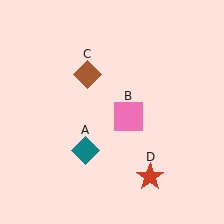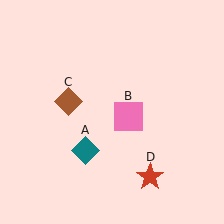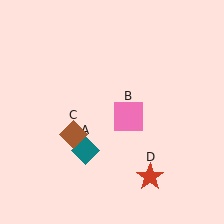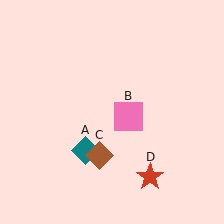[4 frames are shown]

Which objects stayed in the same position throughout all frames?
Teal diamond (object A) and pink square (object B) and red star (object D) remained stationary.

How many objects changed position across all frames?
1 object changed position: brown diamond (object C).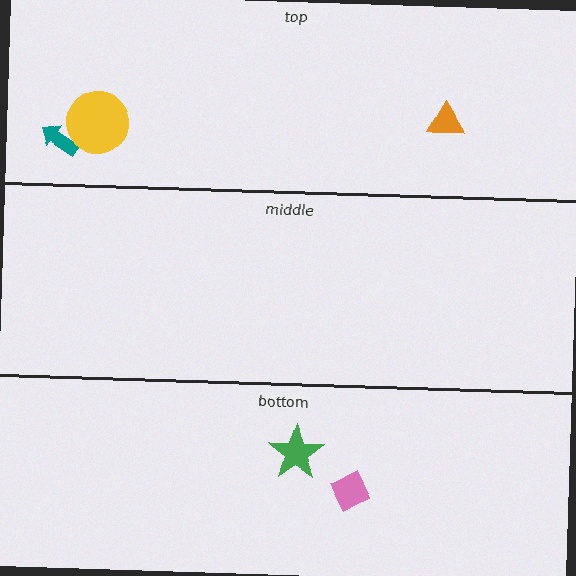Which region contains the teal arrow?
The top region.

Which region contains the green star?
The bottom region.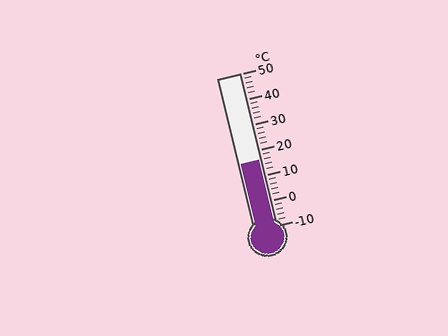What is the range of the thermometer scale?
The thermometer scale ranges from -10°C to 50°C.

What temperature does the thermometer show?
The thermometer shows approximately 16°C.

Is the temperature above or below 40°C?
The temperature is below 40°C.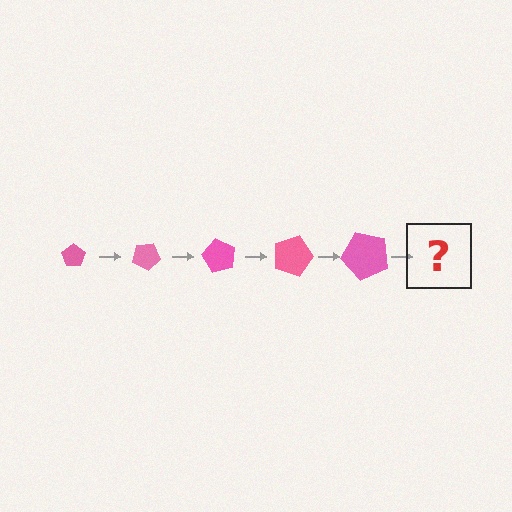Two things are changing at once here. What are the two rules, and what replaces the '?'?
The two rules are that the pentagon grows larger each step and it rotates 30 degrees each step. The '?' should be a pentagon, larger than the previous one and rotated 150 degrees from the start.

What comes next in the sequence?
The next element should be a pentagon, larger than the previous one and rotated 150 degrees from the start.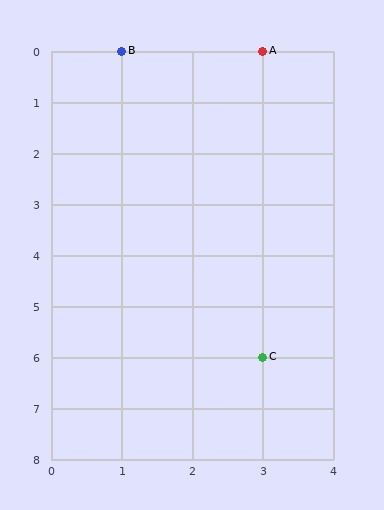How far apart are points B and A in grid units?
Points B and A are 2 columns apart.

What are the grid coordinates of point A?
Point A is at grid coordinates (3, 0).